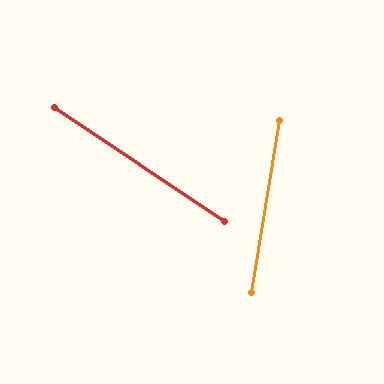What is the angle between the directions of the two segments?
Approximately 66 degrees.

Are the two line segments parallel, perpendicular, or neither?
Neither parallel nor perpendicular — they differ by about 66°.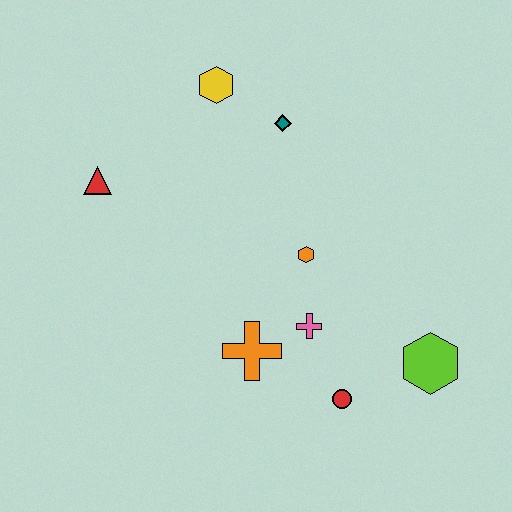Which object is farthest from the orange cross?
The yellow hexagon is farthest from the orange cross.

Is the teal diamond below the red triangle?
No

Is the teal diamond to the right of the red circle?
No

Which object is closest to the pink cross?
The orange cross is closest to the pink cross.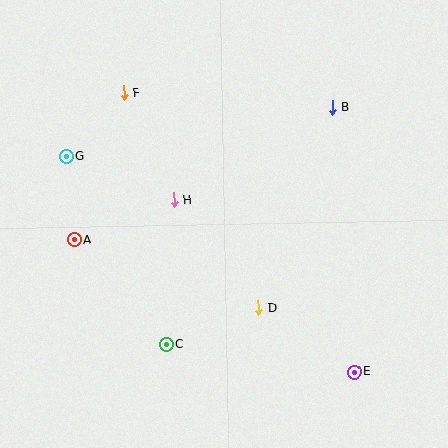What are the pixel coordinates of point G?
Point G is at (66, 156).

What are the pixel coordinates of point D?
Point D is at (258, 308).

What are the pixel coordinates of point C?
Point C is at (167, 344).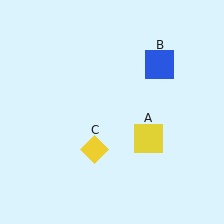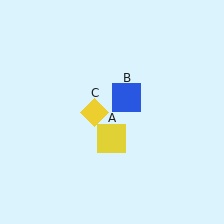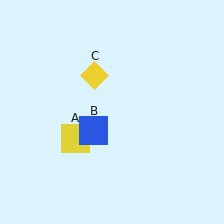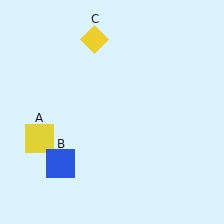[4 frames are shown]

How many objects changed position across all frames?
3 objects changed position: yellow square (object A), blue square (object B), yellow diamond (object C).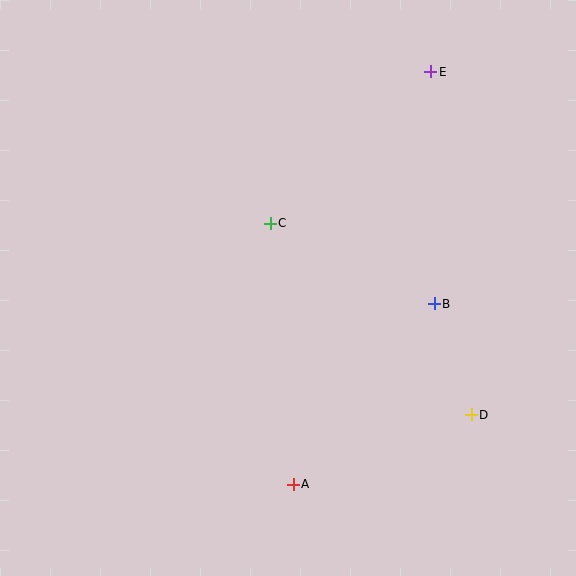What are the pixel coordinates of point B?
Point B is at (434, 304).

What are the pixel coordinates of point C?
Point C is at (270, 223).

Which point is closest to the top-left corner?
Point C is closest to the top-left corner.